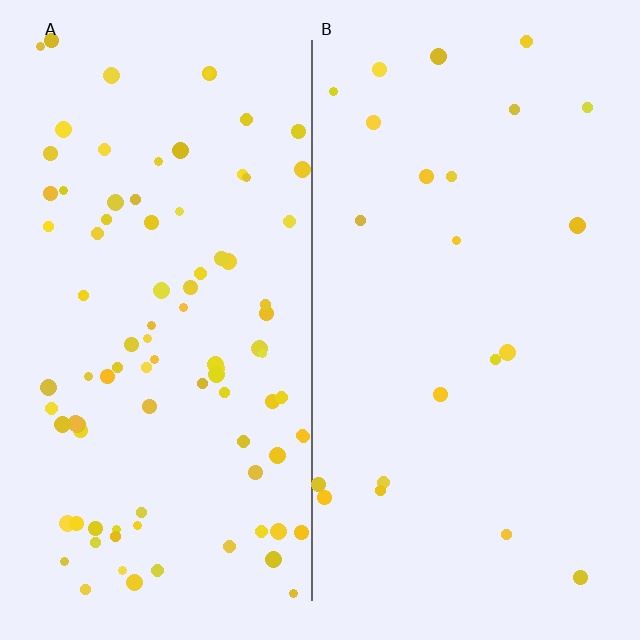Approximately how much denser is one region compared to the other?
Approximately 4.2× — region A over region B.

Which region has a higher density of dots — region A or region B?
A (the left).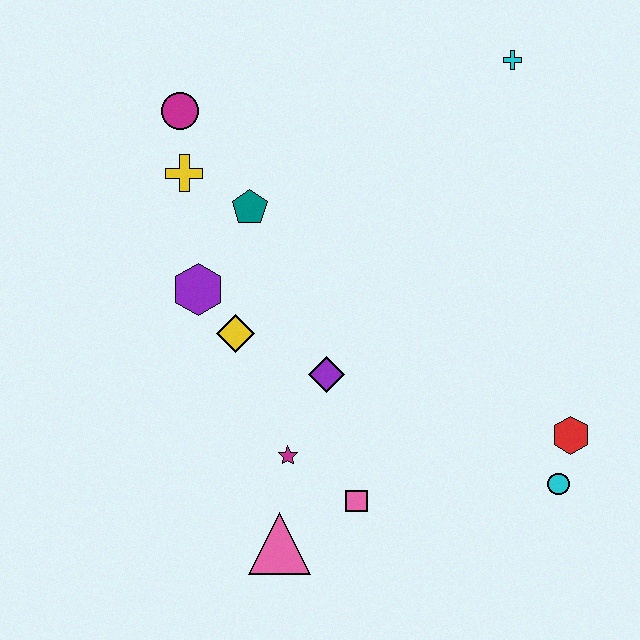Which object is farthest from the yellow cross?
The cyan circle is farthest from the yellow cross.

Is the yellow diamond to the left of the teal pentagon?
Yes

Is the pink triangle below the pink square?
Yes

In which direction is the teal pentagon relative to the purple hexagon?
The teal pentagon is above the purple hexagon.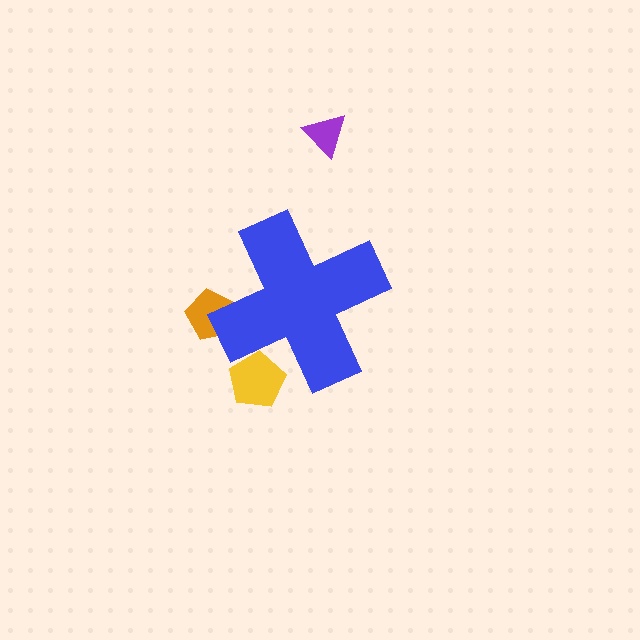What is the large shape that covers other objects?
A blue cross.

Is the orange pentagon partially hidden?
Yes, the orange pentagon is partially hidden behind the blue cross.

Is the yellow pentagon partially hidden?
Yes, the yellow pentagon is partially hidden behind the blue cross.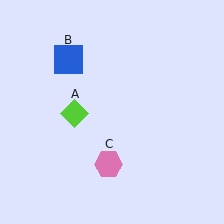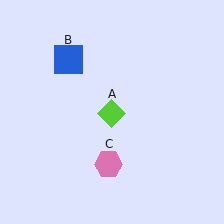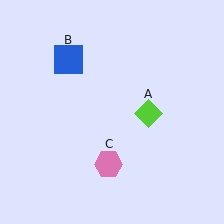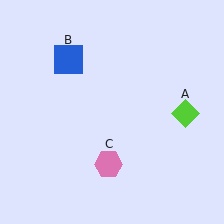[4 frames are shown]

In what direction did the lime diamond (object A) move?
The lime diamond (object A) moved right.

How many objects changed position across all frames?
1 object changed position: lime diamond (object A).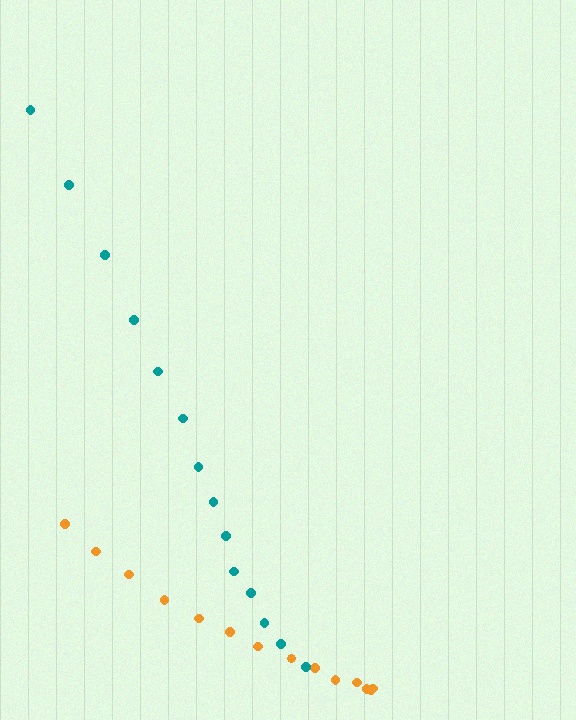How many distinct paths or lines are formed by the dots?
There are 2 distinct paths.